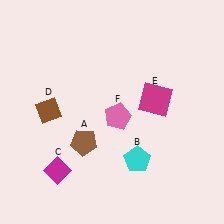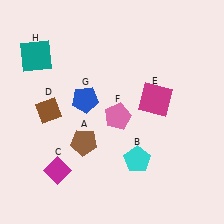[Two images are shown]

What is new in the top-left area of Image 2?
A blue pentagon (G) was added in the top-left area of Image 2.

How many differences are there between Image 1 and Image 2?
There are 2 differences between the two images.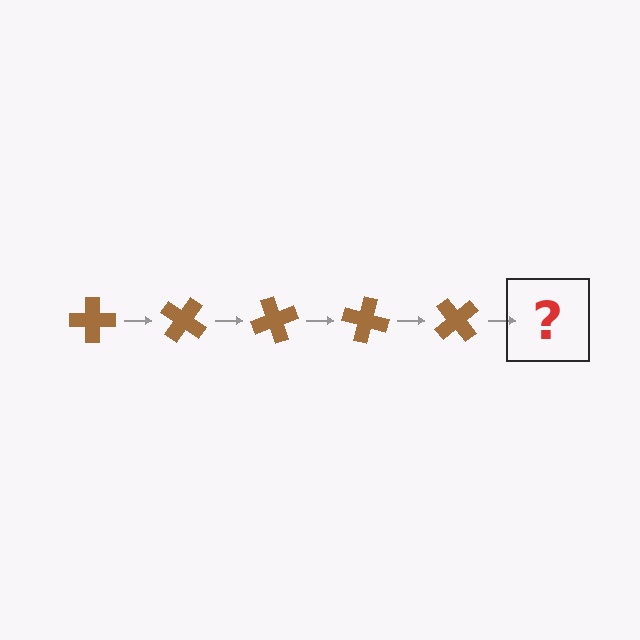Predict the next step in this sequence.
The next step is a brown cross rotated 175 degrees.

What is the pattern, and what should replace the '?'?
The pattern is that the cross rotates 35 degrees each step. The '?' should be a brown cross rotated 175 degrees.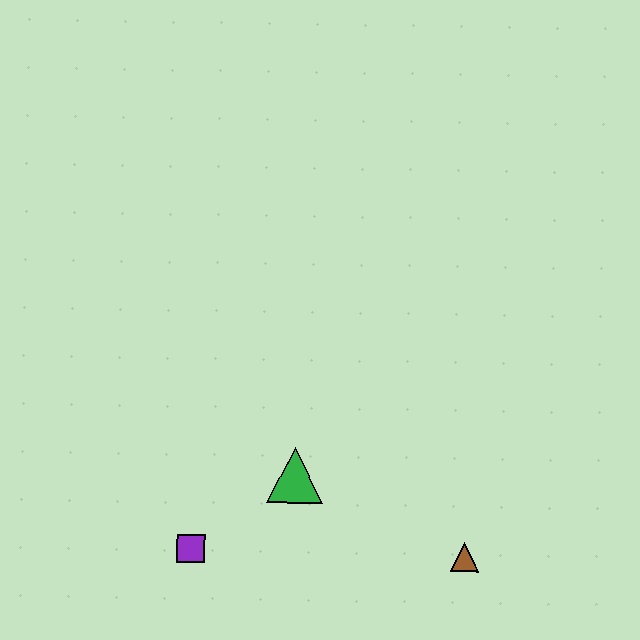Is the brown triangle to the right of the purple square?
Yes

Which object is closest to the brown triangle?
The green triangle is closest to the brown triangle.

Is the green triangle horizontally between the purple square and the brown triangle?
Yes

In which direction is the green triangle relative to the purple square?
The green triangle is to the right of the purple square.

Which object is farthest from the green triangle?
The brown triangle is farthest from the green triangle.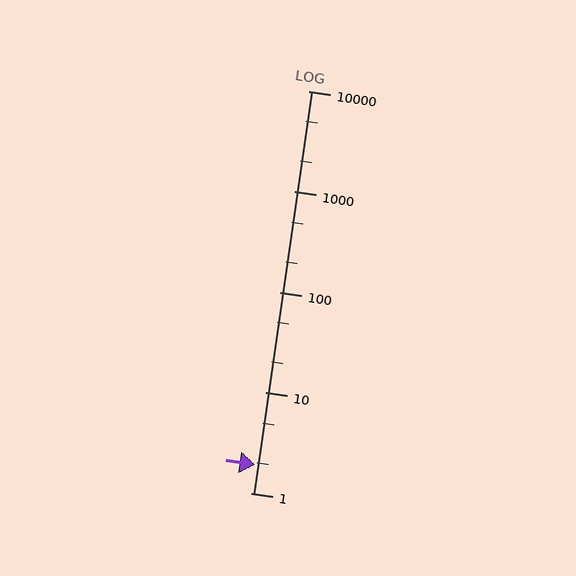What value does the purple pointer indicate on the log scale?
The pointer indicates approximately 1.9.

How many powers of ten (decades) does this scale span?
The scale spans 4 decades, from 1 to 10000.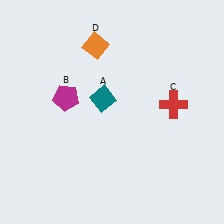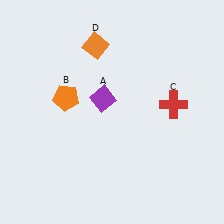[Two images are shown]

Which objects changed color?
A changed from teal to purple. B changed from magenta to orange.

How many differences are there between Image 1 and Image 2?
There are 2 differences between the two images.